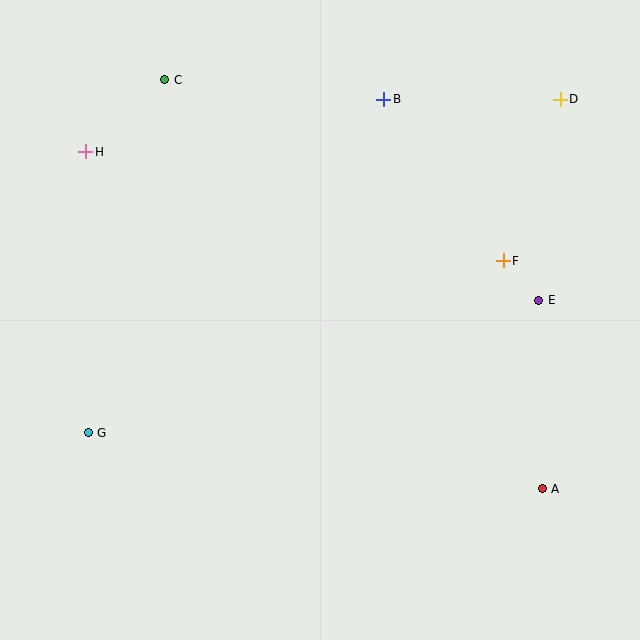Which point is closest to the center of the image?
Point F at (503, 261) is closest to the center.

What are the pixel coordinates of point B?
Point B is at (384, 99).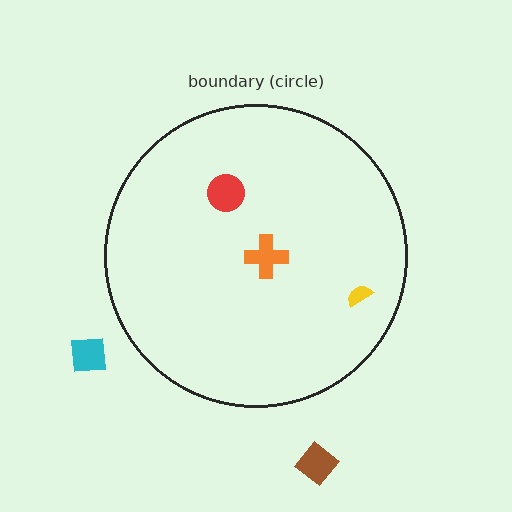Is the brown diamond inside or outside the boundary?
Outside.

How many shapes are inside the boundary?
3 inside, 2 outside.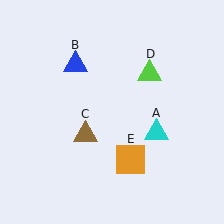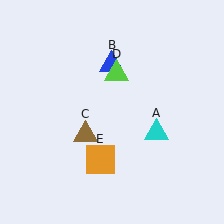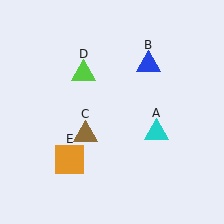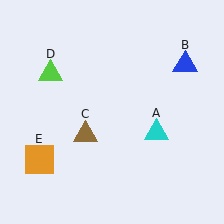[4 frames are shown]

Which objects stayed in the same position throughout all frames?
Cyan triangle (object A) and brown triangle (object C) remained stationary.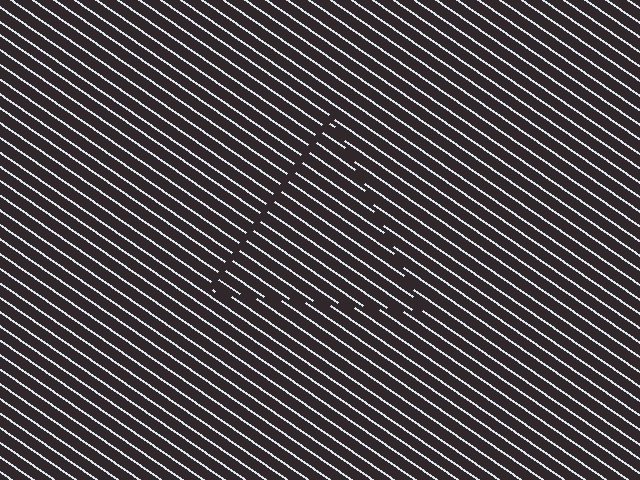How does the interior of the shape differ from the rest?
The interior of the shape contains the same grating, shifted by half a period — the contour is defined by the phase discontinuity where line-ends from the inner and outer gratings abut.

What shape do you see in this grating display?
An illusory triangle. The interior of the shape contains the same grating, shifted by half a period — the contour is defined by the phase discontinuity where line-ends from the inner and outer gratings abut.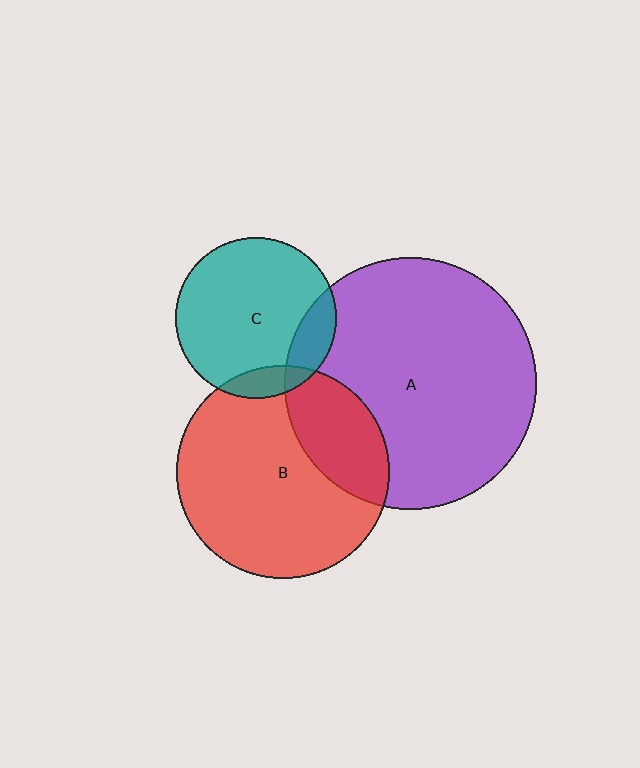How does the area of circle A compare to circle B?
Approximately 1.4 times.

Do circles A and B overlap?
Yes.